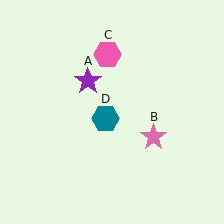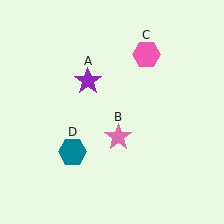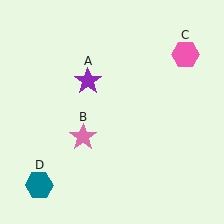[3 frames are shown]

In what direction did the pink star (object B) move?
The pink star (object B) moved left.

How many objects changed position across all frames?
3 objects changed position: pink star (object B), pink hexagon (object C), teal hexagon (object D).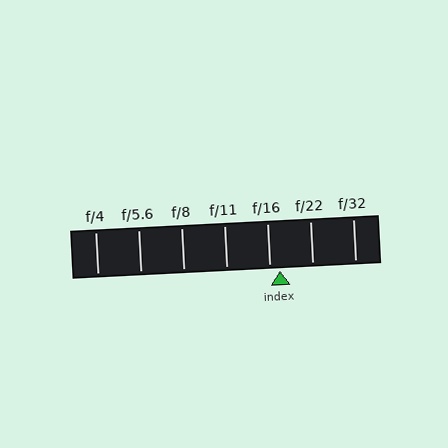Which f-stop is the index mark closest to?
The index mark is closest to f/16.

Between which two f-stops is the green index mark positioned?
The index mark is between f/16 and f/22.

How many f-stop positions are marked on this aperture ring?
There are 7 f-stop positions marked.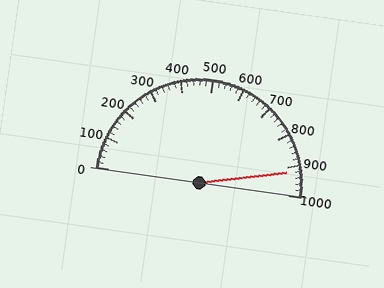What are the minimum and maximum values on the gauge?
The gauge ranges from 0 to 1000.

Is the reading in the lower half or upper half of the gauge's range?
The reading is in the upper half of the range (0 to 1000).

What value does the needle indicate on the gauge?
The needle indicates approximately 920.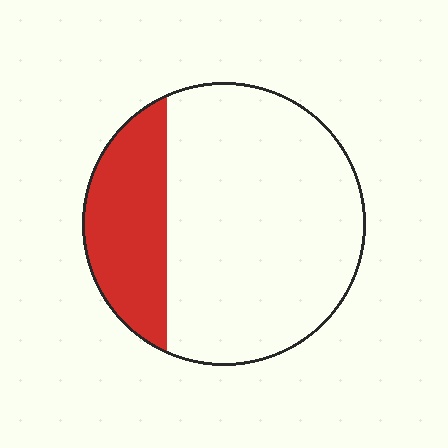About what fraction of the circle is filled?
About one quarter (1/4).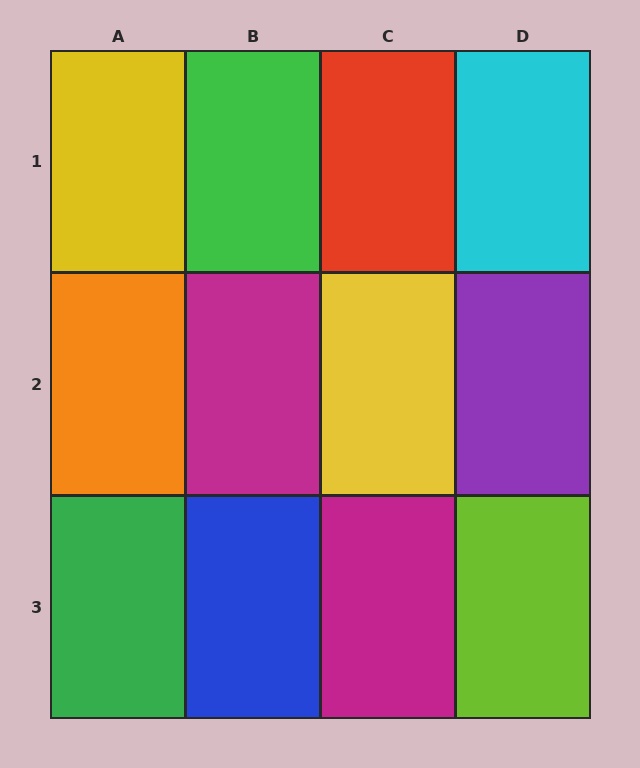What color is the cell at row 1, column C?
Red.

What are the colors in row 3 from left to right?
Green, blue, magenta, lime.